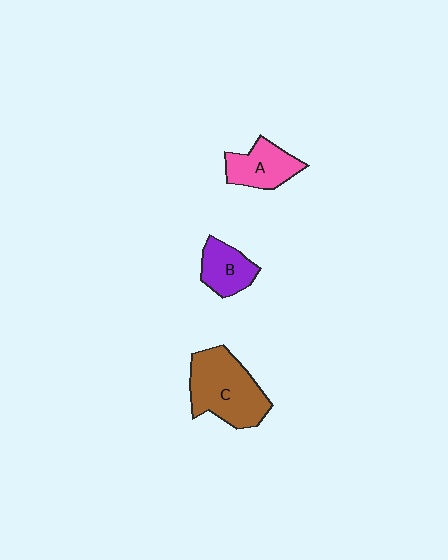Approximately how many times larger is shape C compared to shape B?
Approximately 2.0 times.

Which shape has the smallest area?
Shape B (purple).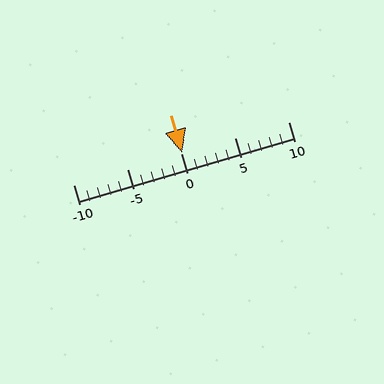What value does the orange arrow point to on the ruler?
The orange arrow points to approximately 0.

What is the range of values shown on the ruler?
The ruler shows values from -10 to 10.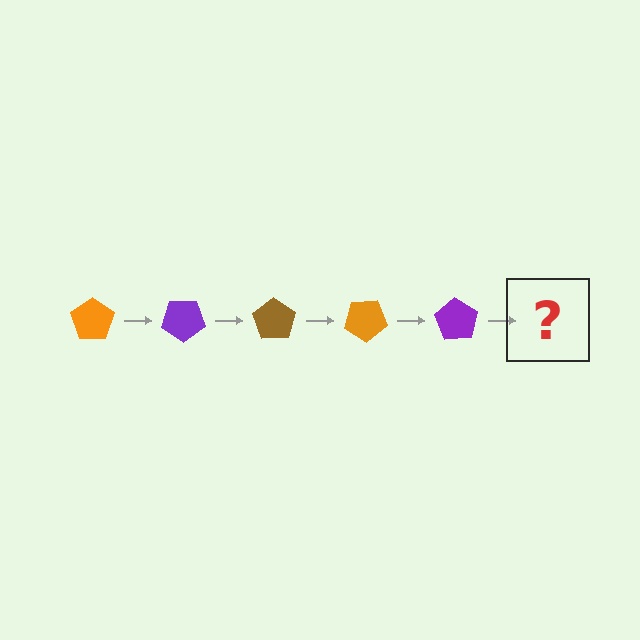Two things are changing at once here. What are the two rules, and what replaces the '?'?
The two rules are that it rotates 35 degrees each step and the color cycles through orange, purple, and brown. The '?' should be a brown pentagon, rotated 175 degrees from the start.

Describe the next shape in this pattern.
It should be a brown pentagon, rotated 175 degrees from the start.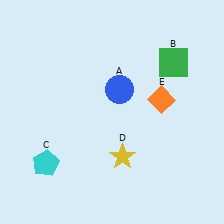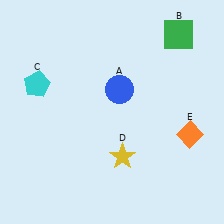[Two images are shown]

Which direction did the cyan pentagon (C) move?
The cyan pentagon (C) moved up.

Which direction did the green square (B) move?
The green square (B) moved up.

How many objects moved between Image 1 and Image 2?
3 objects moved between the two images.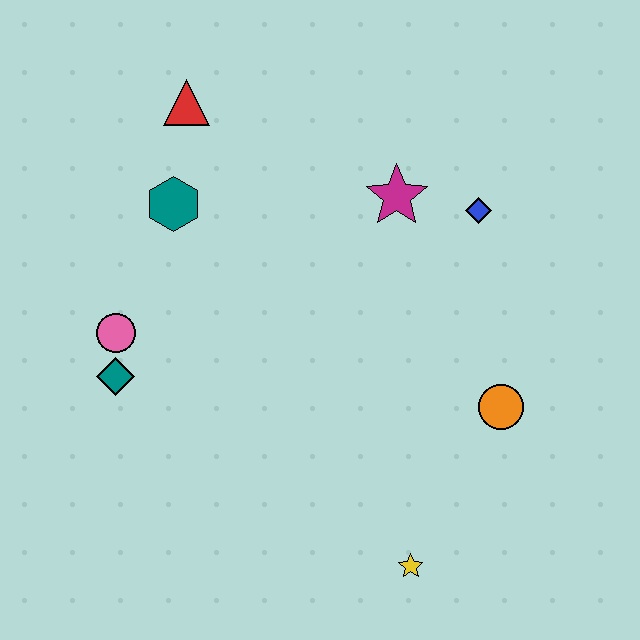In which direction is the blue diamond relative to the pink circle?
The blue diamond is to the right of the pink circle.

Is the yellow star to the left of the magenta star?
No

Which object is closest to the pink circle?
The teal diamond is closest to the pink circle.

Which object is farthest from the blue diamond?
The teal diamond is farthest from the blue diamond.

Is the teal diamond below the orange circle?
No